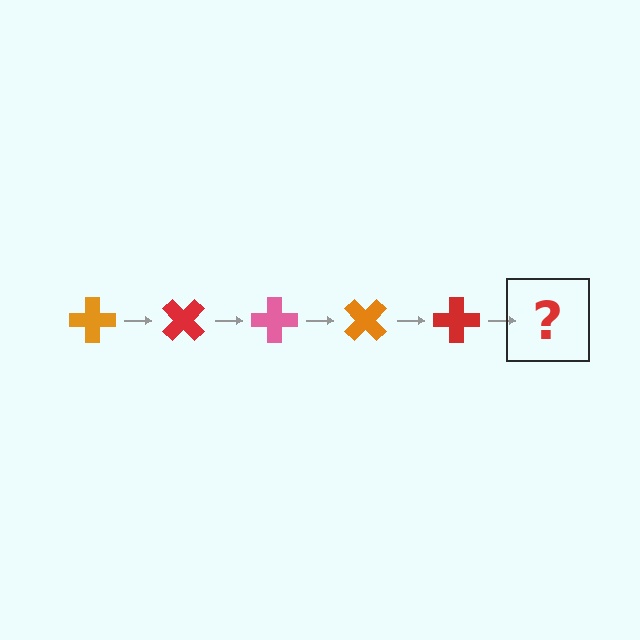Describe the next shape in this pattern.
It should be a pink cross, rotated 225 degrees from the start.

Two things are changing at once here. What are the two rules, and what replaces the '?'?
The two rules are that it rotates 45 degrees each step and the color cycles through orange, red, and pink. The '?' should be a pink cross, rotated 225 degrees from the start.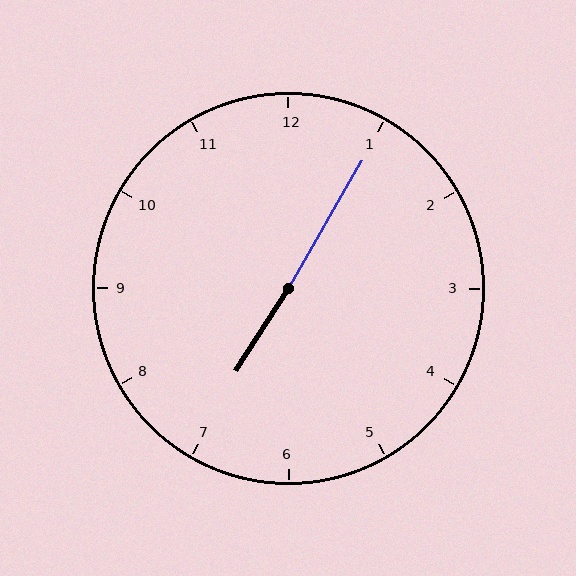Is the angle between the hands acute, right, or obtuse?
It is obtuse.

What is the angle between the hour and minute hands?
Approximately 178 degrees.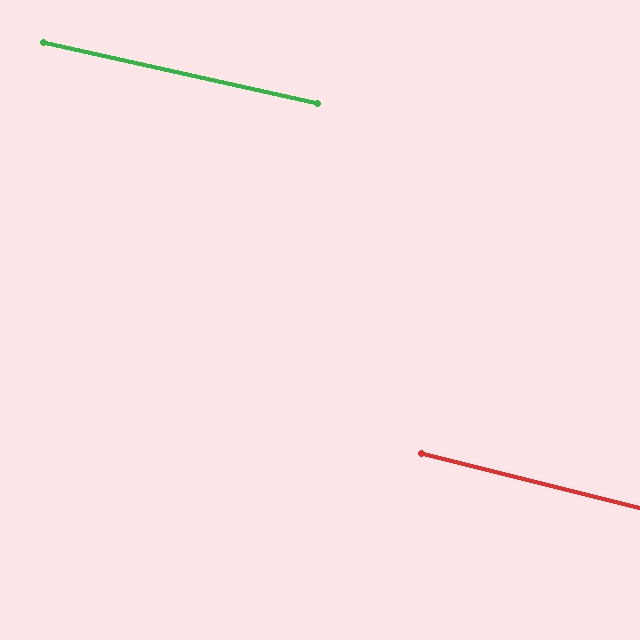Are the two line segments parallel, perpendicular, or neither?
Parallel — their directions differ by only 1.5°.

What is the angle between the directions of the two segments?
Approximately 2 degrees.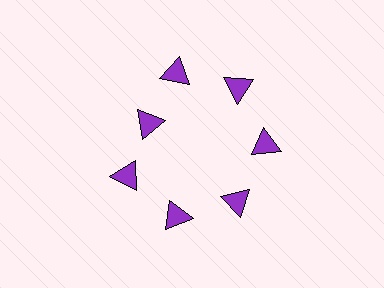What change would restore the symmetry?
The symmetry would be restored by moving it outward, back onto the ring so that all 7 triangles sit at equal angles and equal distance from the center.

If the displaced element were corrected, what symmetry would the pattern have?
It would have 7-fold rotational symmetry — the pattern would map onto itself every 51 degrees.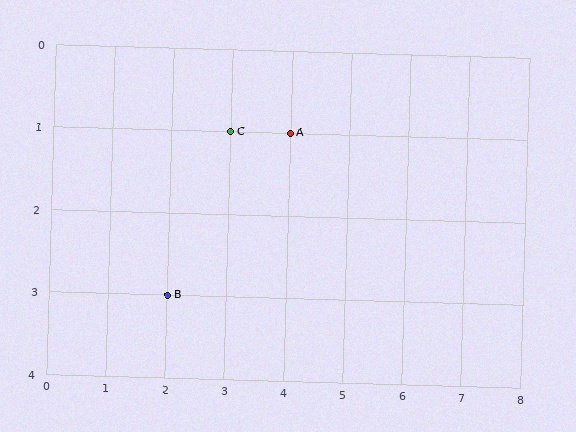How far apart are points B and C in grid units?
Points B and C are 1 column and 2 rows apart (about 2.2 grid units diagonally).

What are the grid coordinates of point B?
Point B is at grid coordinates (2, 3).